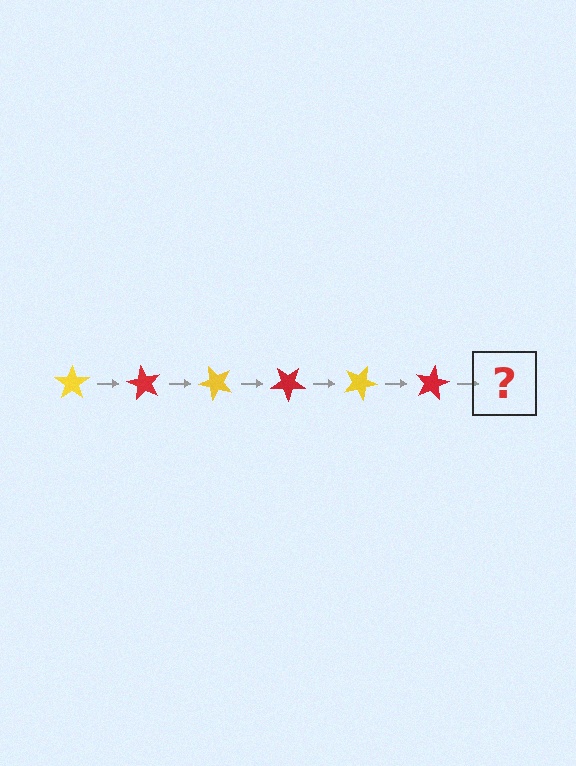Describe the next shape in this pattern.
It should be a yellow star, rotated 360 degrees from the start.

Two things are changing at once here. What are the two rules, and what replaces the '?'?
The two rules are that it rotates 60 degrees each step and the color cycles through yellow and red. The '?' should be a yellow star, rotated 360 degrees from the start.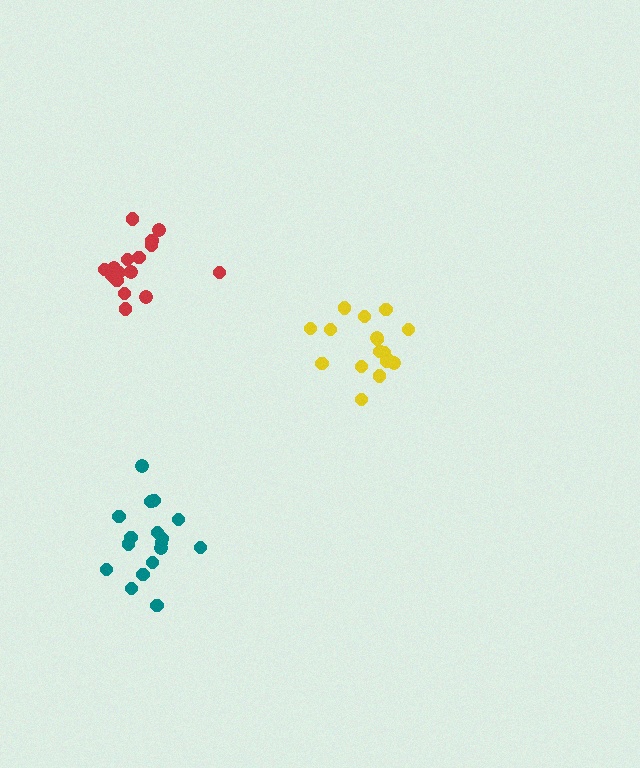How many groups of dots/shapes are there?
There are 3 groups.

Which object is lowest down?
The teal cluster is bottommost.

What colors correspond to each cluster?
The clusters are colored: yellow, teal, red.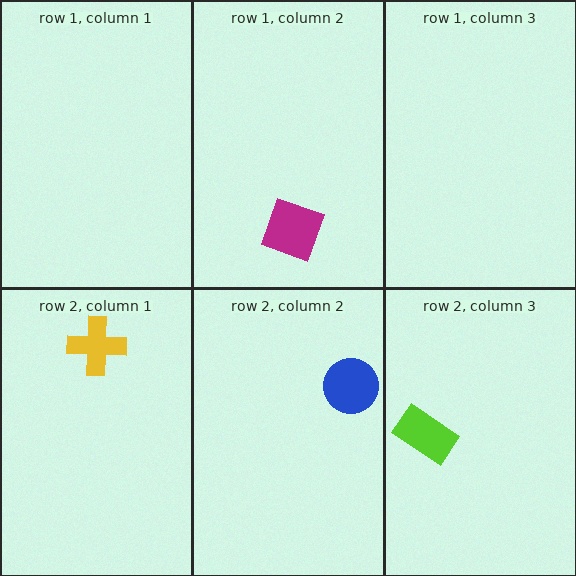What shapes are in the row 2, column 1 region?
The yellow cross.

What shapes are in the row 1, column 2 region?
The magenta square.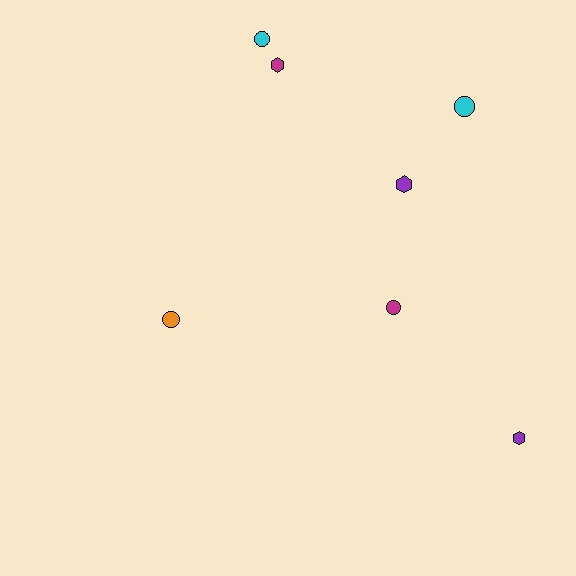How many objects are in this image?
There are 7 objects.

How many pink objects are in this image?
There are no pink objects.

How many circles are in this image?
There are 4 circles.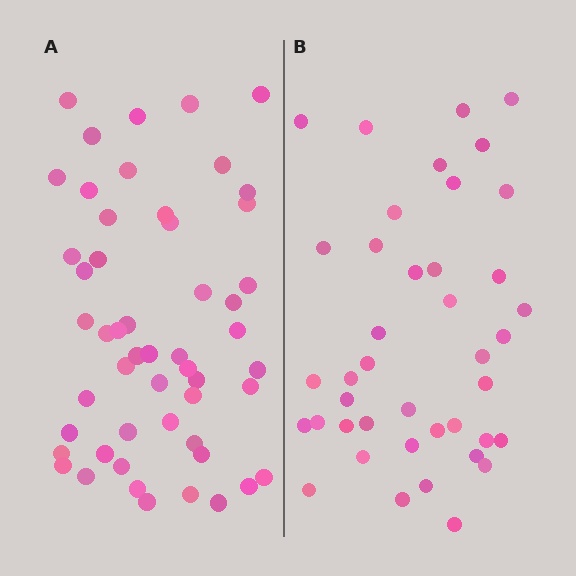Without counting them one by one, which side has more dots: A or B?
Region A (the left region) has more dots.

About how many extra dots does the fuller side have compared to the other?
Region A has roughly 12 or so more dots than region B.